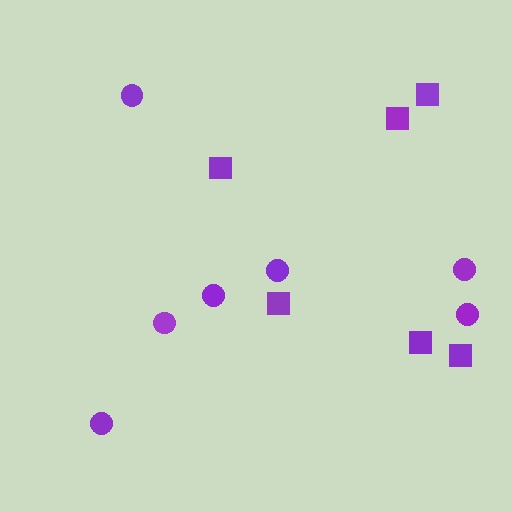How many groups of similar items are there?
There are 2 groups: one group of squares (6) and one group of circles (7).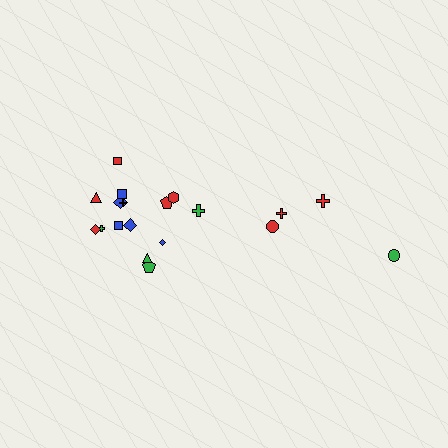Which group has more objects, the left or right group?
The left group.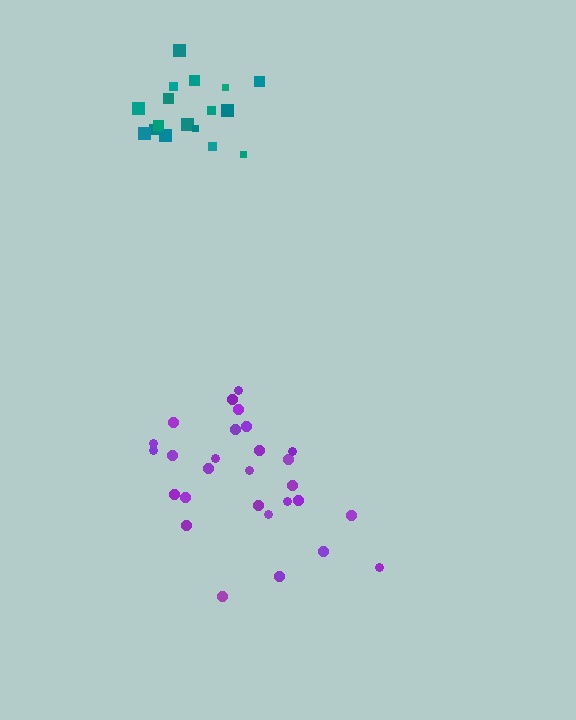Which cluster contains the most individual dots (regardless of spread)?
Purple (29).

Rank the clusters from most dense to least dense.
teal, purple.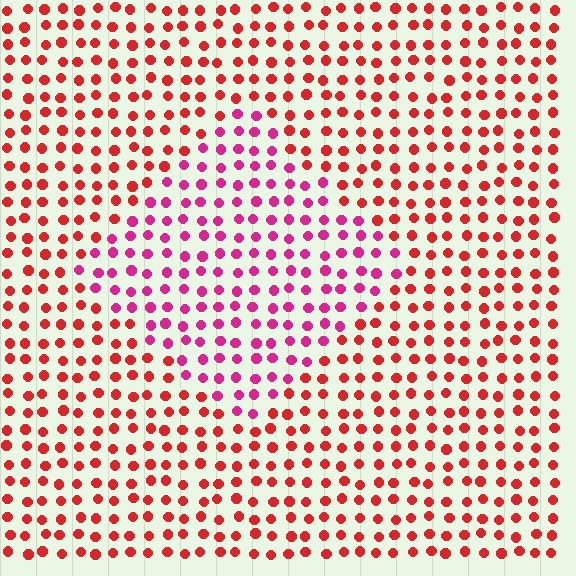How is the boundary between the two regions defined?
The boundary is defined purely by a slight shift in hue (about 34 degrees). Spacing, size, and orientation are identical on both sides.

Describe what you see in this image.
The image is filled with small red elements in a uniform arrangement. A diamond-shaped region is visible where the elements are tinted to a slightly different hue, forming a subtle color boundary.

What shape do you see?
I see a diamond.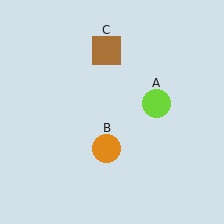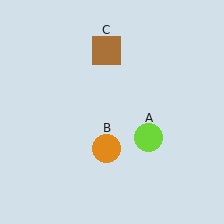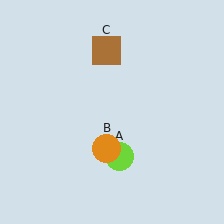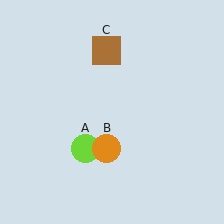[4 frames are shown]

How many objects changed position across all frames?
1 object changed position: lime circle (object A).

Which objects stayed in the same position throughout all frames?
Orange circle (object B) and brown square (object C) remained stationary.